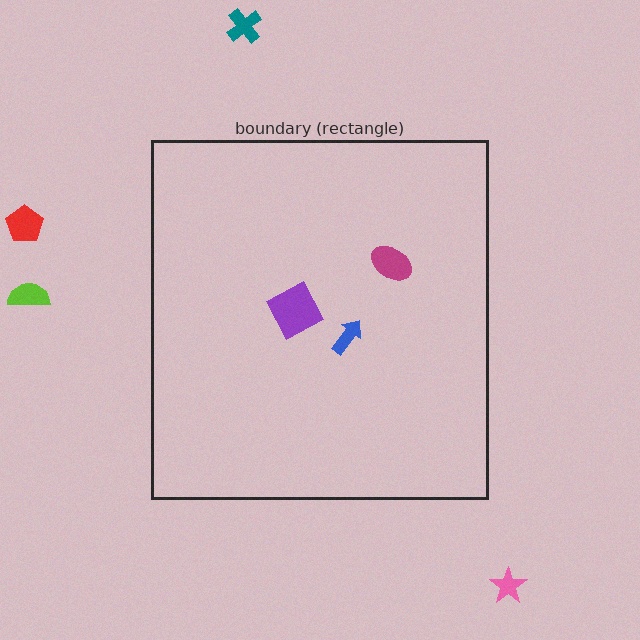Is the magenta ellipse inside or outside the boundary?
Inside.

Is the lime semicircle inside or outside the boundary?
Outside.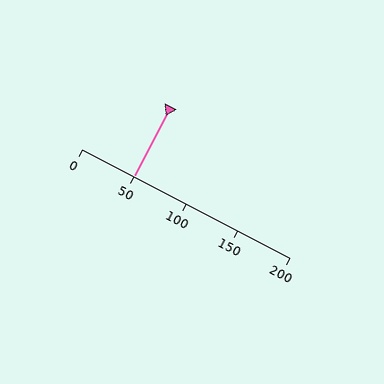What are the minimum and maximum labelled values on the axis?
The axis runs from 0 to 200.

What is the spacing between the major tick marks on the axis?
The major ticks are spaced 50 apart.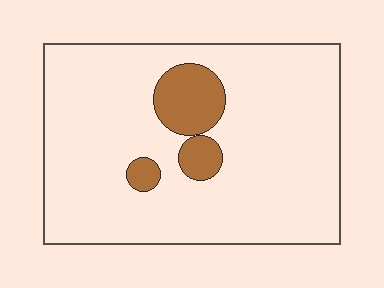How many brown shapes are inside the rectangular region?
3.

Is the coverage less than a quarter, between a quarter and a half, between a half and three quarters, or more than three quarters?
Less than a quarter.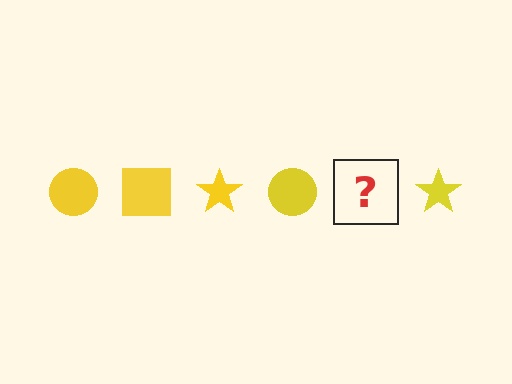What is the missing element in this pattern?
The missing element is a yellow square.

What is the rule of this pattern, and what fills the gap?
The rule is that the pattern cycles through circle, square, star shapes in yellow. The gap should be filled with a yellow square.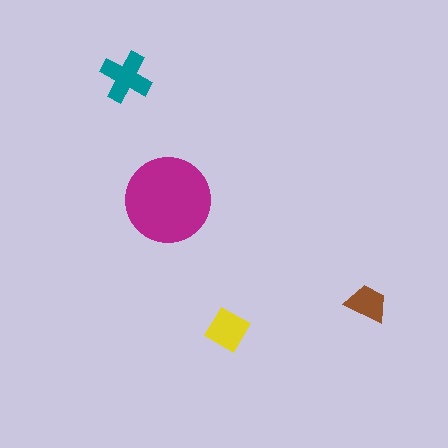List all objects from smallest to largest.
The brown trapezoid, the yellow diamond, the teal cross, the magenta circle.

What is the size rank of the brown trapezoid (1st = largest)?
4th.